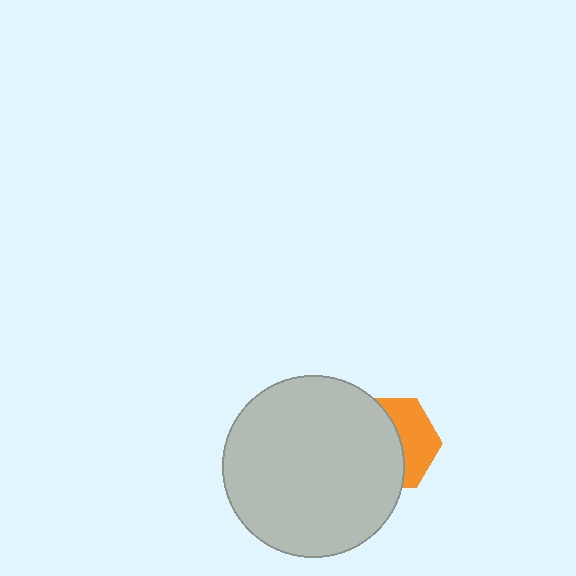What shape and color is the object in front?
The object in front is a light gray circle.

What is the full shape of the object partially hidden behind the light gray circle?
The partially hidden object is an orange hexagon.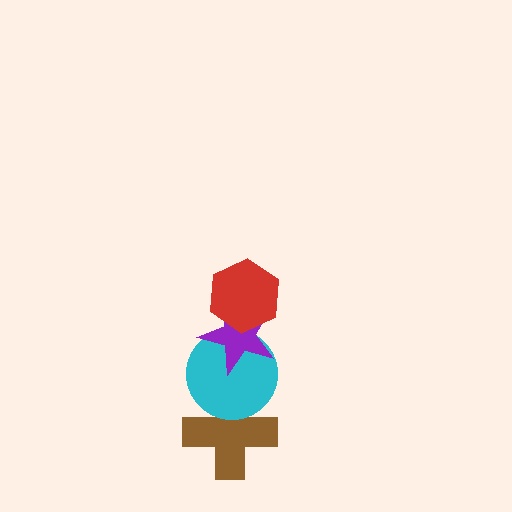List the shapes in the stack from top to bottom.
From top to bottom: the red hexagon, the purple star, the cyan circle, the brown cross.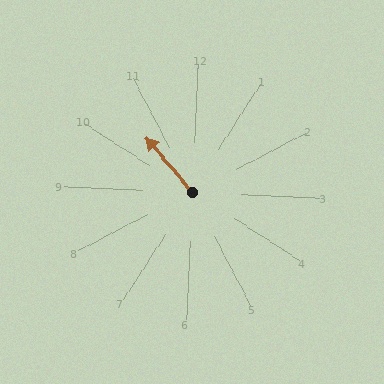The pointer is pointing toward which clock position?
Roughly 11 o'clock.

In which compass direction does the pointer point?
Northwest.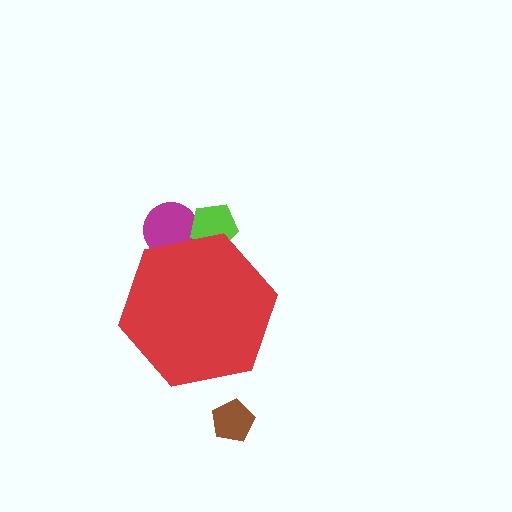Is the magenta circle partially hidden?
Yes, the magenta circle is partially hidden behind the red hexagon.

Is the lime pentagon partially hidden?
Yes, the lime pentagon is partially hidden behind the red hexagon.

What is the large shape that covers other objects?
A red hexagon.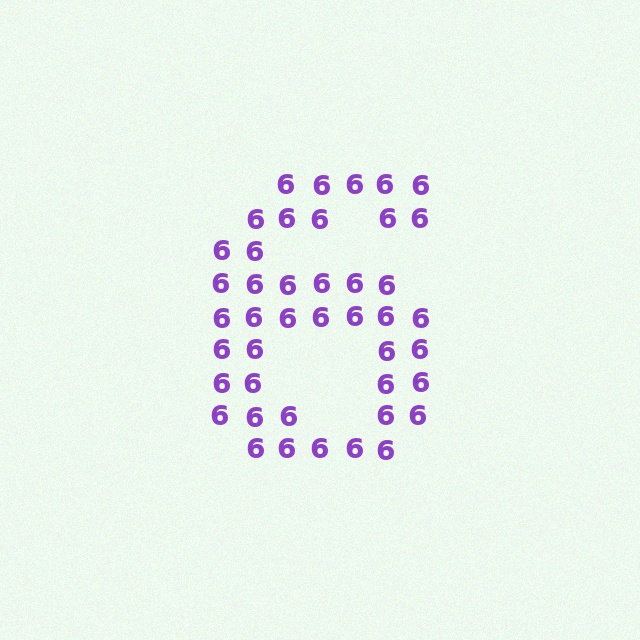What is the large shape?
The large shape is the digit 6.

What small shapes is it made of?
It is made of small digit 6's.